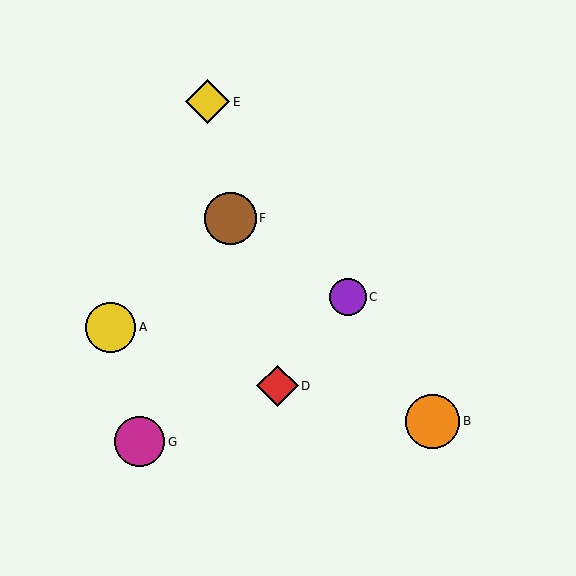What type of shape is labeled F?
Shape F is a brown circle.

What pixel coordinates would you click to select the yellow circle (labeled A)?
Click at (111, 327) to select the yellow circle A.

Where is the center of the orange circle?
The center of the orange circle is at (433, 421).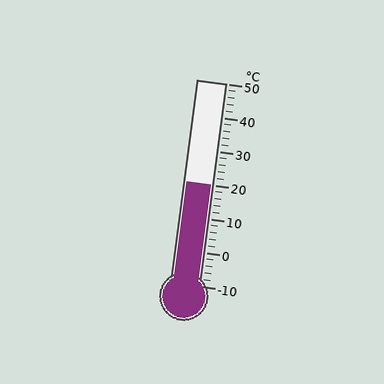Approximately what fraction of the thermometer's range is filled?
The thermometer is filled to approximately 50% of its range.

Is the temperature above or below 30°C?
The temperature is below 30°C.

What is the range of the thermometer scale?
The thermometer scale ranges from -10°C to 50°C.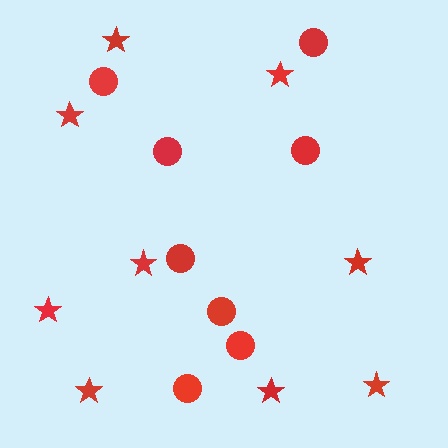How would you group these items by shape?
There are 2 groups: one group of stars (9) and one group of circles (8).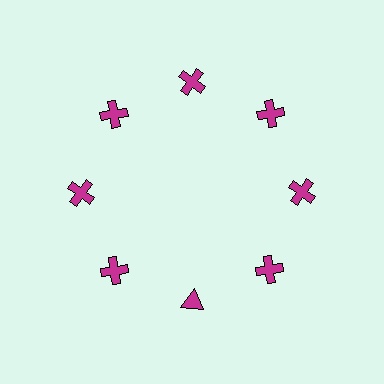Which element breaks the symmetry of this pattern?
The magenta triangle at roughly the 6 o'clock position breaks the symmetry. All other shapes are magenta crosses.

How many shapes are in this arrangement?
There are 8 shapes arranged in a ring pattern.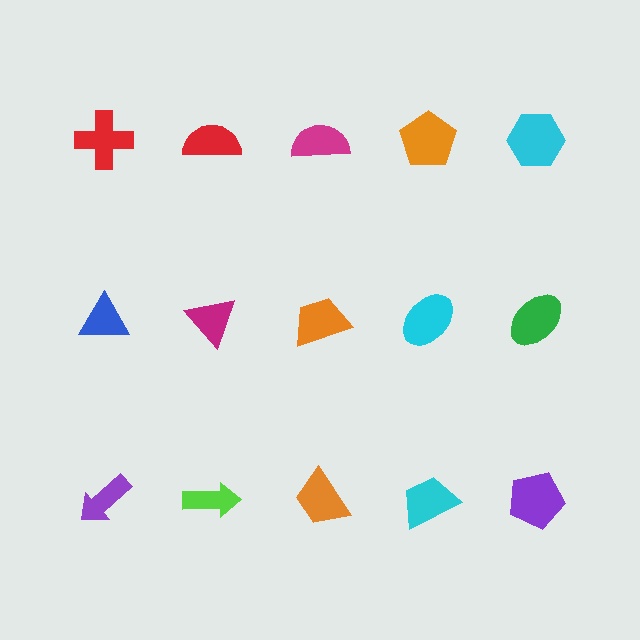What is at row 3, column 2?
A lime arrow.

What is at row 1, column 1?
A red cross.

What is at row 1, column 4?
An orange pentagon.